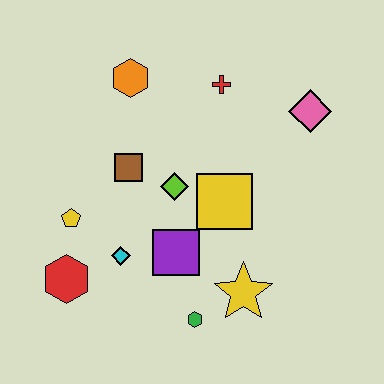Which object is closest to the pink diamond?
The red cross is closest to the pink diamond.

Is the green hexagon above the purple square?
No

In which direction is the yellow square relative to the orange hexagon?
The yellow square is below the orange hexagon.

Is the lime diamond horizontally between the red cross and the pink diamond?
No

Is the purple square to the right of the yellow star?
No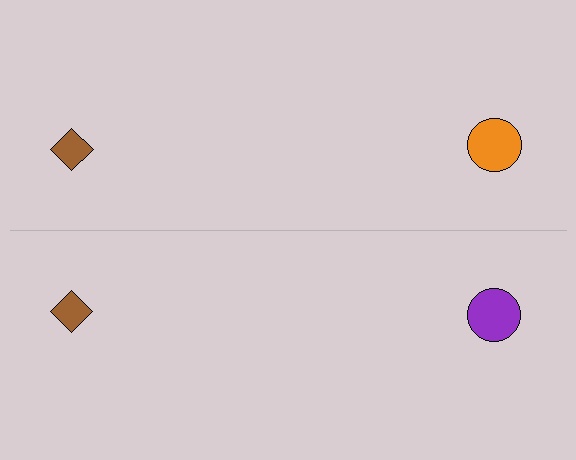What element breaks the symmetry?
The purple circle on the bottom side breaks the symmetry — its mirror counterpart is orange.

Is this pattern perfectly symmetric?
No, the pattern is not perfectly symmetric. The purple circle on the bottom side breaks the symmetry — its mirror counterpart is orange.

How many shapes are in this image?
There are 4 shapes in this image.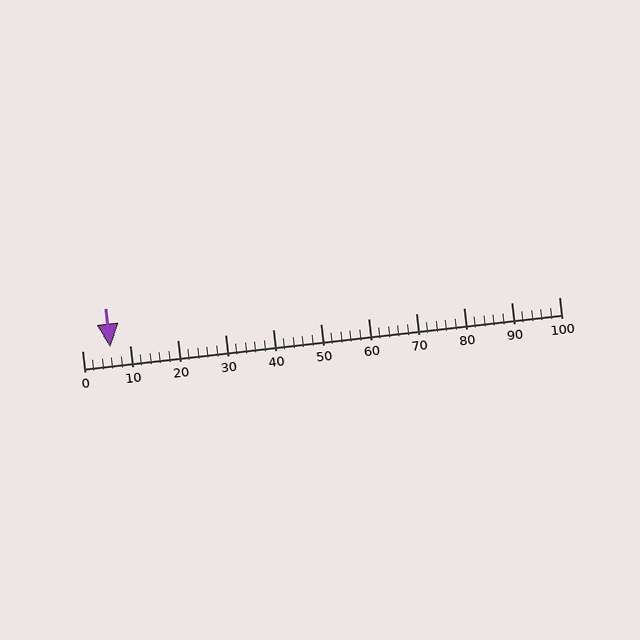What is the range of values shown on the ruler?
The ruler shows values from 0 to 100.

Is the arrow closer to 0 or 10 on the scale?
The arrow is closer to 10.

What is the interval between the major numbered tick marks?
The major tick marks are spaced 10 units apart.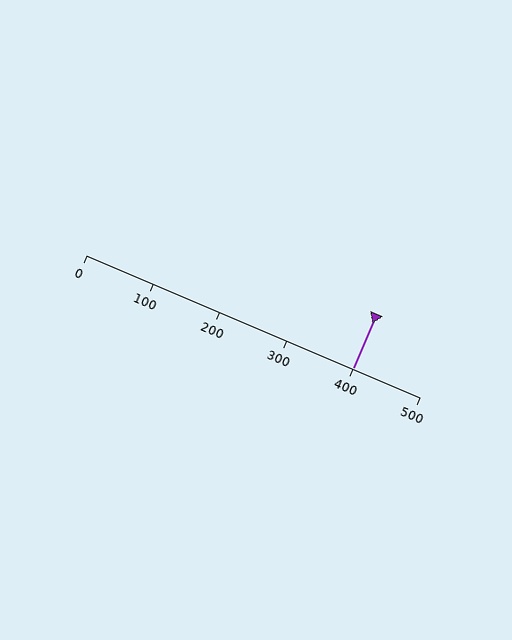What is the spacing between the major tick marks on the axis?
The major ticks are spaced 100 apart.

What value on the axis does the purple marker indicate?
The marker indicates approximately 400.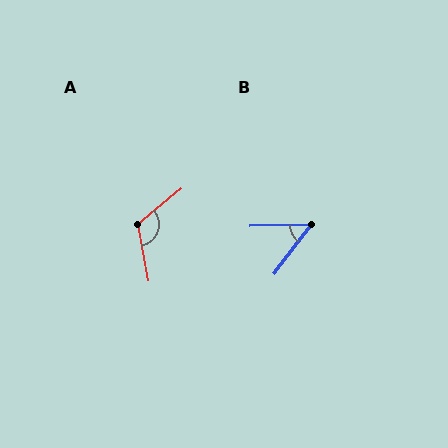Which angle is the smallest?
B, at approximately 52 degrees.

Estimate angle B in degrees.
Approximately 52 degrees.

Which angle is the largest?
A, at approximately 119 degrees.